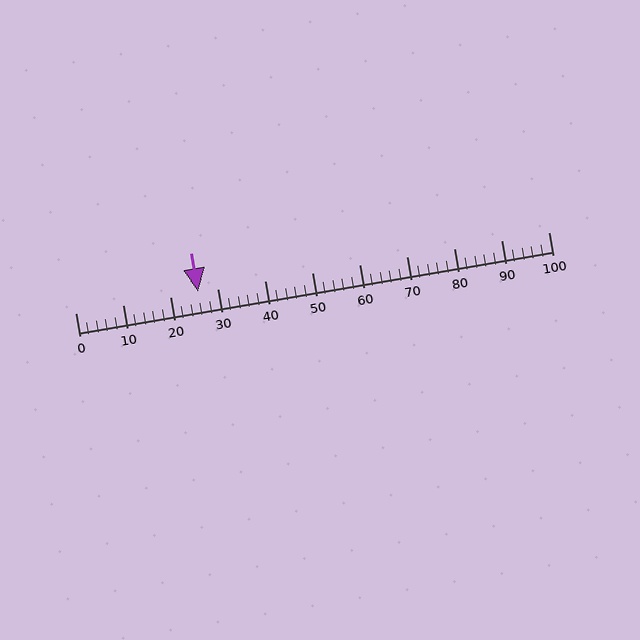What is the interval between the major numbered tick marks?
The major tick marks are spaced 10 units apart.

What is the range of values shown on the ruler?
The ruler shows values from 0 to 100.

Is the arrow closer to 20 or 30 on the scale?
The arrow is closer to 30.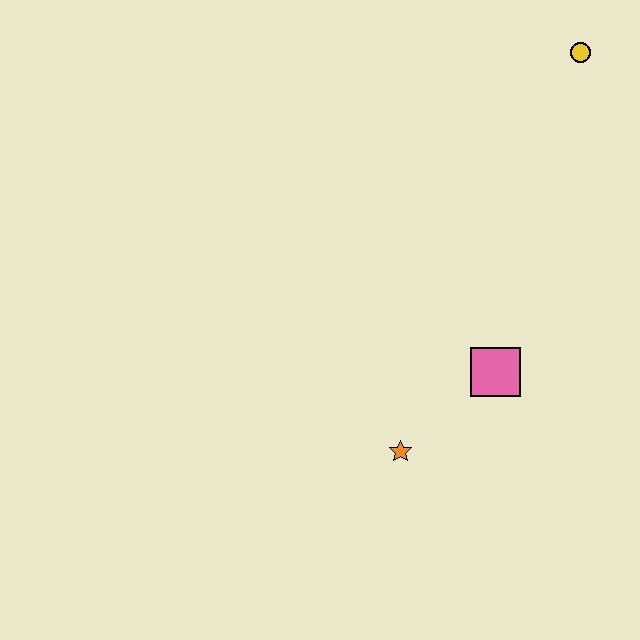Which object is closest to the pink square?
The orange star is closest to the pink square.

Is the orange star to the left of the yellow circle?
Yes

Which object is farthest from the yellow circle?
The orange star is farthest from the yellow circle.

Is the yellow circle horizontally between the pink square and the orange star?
No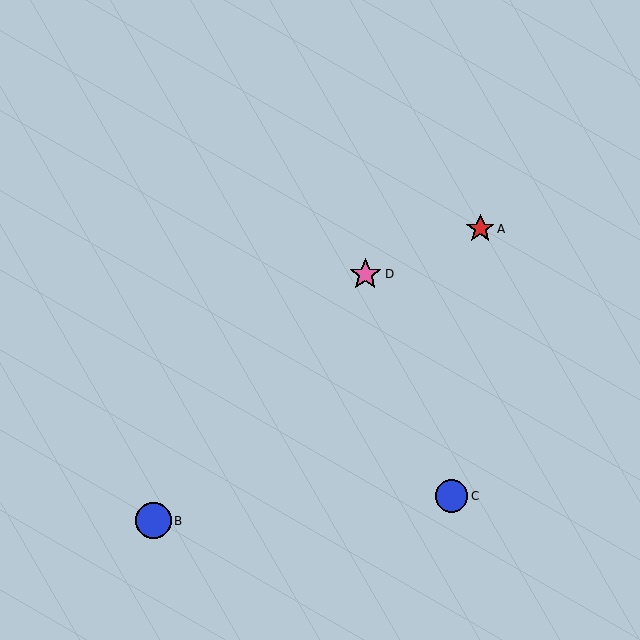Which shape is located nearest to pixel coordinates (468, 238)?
The red star (labeled A) at (480, 229) is nearest to that location.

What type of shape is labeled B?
Shape B is a blue circle.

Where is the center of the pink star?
The center of the pink star is at (365, 274).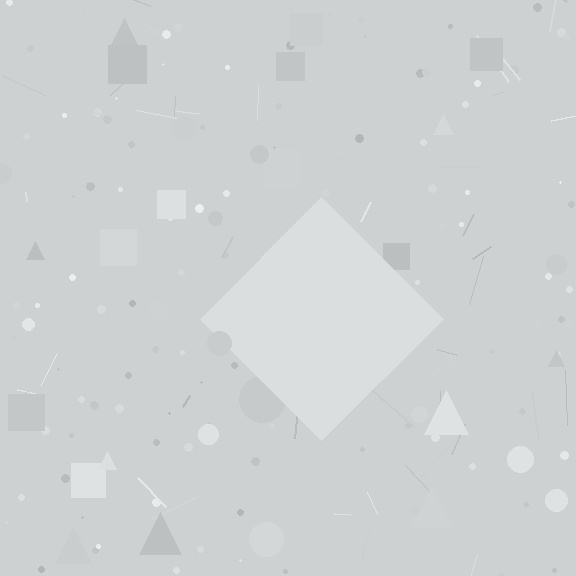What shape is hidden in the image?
A diamond is hidden in the image.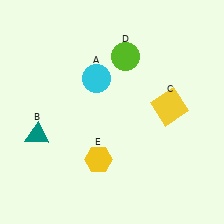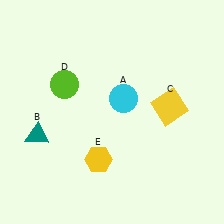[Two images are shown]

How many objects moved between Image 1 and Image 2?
2 objects moved between the two images.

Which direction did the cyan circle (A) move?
The cyan circle (A) moved right.